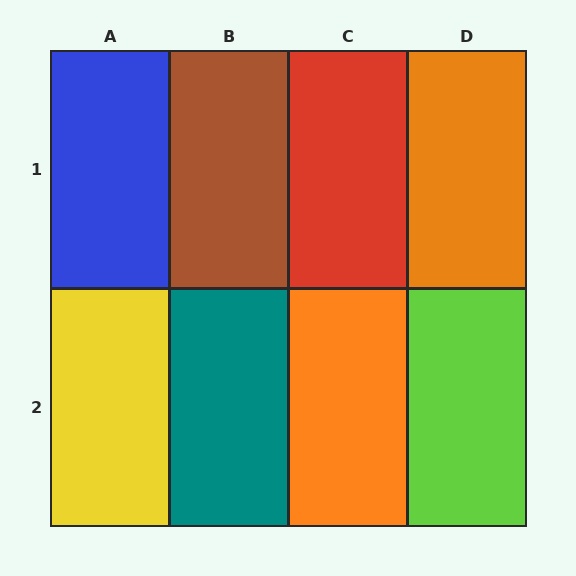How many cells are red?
1 cell is red.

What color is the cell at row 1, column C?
Red.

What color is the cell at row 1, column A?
Blue.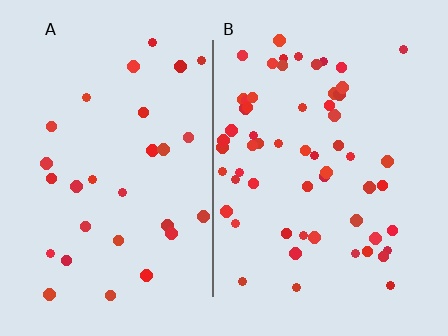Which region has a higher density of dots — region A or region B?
B (the right).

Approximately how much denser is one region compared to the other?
Approximately 2.0× — region B over region A.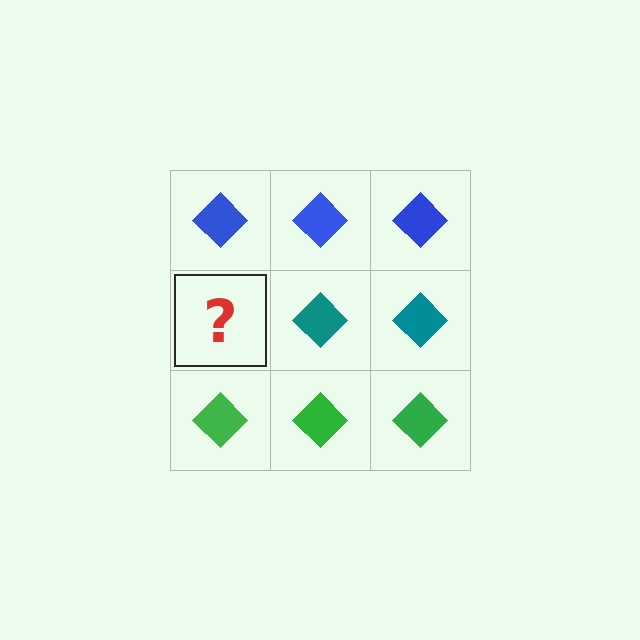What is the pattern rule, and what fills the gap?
The rule is that each row has a consistent color. The gap should be filled with a teal diamond.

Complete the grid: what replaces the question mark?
The question mark should be replaced with a teal diamond.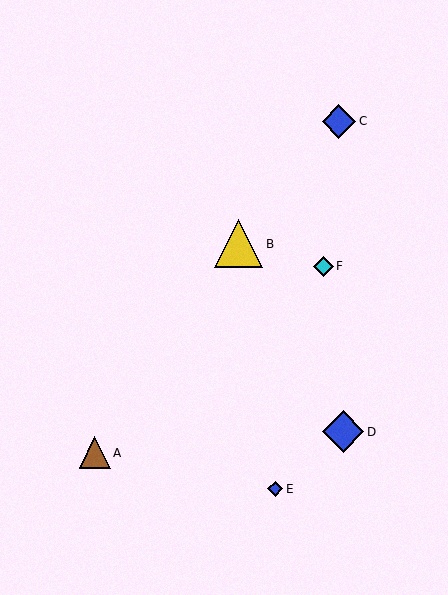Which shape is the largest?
The yellow triangle (labeled B) is the largest.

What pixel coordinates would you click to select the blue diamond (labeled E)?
Click at (275, 489) to select the blue diamond E.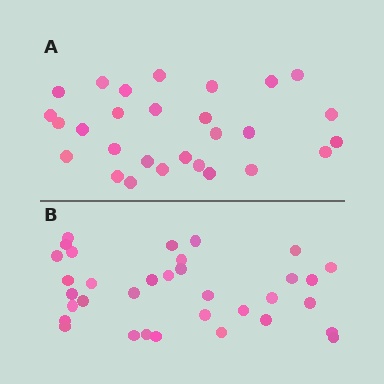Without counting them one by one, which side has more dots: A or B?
Region B (the bottom region) has more dots.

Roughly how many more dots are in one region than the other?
Region B has about 6 more dots than region A.